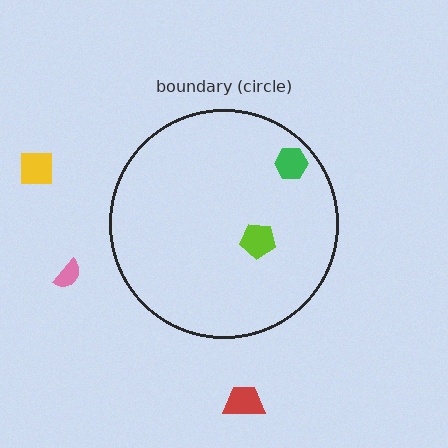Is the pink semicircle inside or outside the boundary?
Outside.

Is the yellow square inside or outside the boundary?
Outside.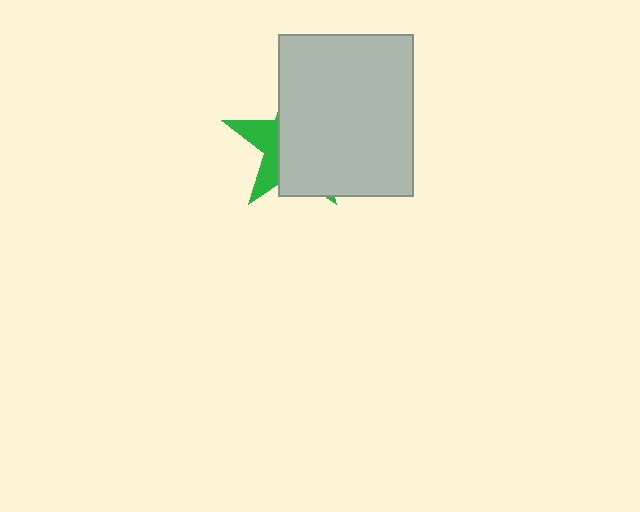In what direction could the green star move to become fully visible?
The green star could move left. That would shift it out from behind the light gray rectangle entirely.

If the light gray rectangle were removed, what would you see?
You would see the complete green star.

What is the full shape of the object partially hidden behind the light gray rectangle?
The partially hidden object is a green star.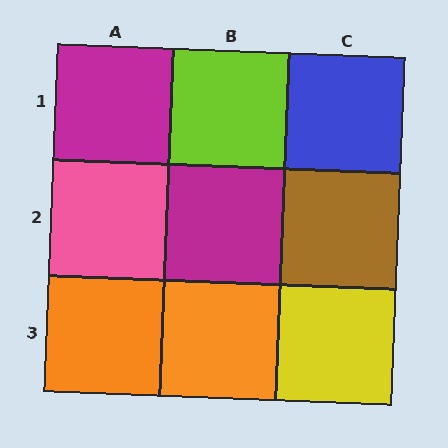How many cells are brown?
1 cell is brown.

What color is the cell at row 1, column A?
Magenta.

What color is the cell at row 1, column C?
Blue.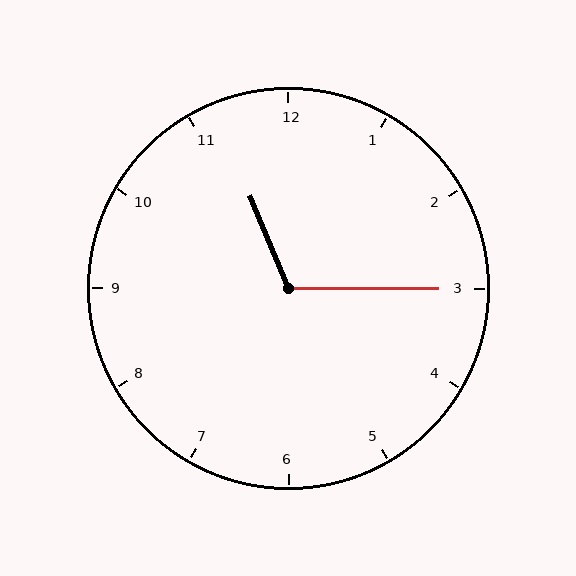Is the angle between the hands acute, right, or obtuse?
It is obtuse.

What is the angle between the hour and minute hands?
Approximately 112 degrees.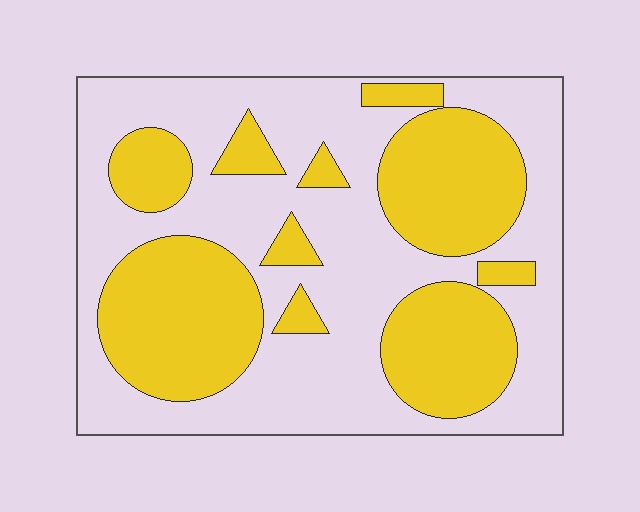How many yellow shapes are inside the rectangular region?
10.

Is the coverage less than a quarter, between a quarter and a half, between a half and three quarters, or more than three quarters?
Between a quarter and a half.